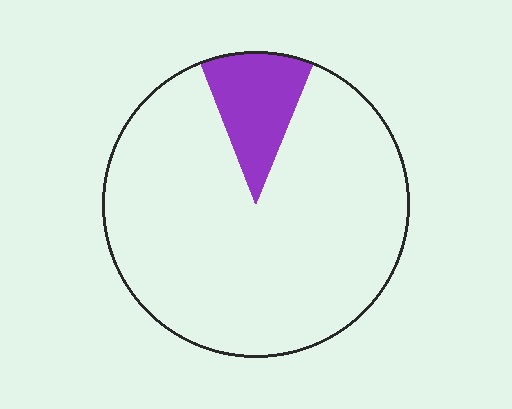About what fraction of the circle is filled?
About one eighth (1/8).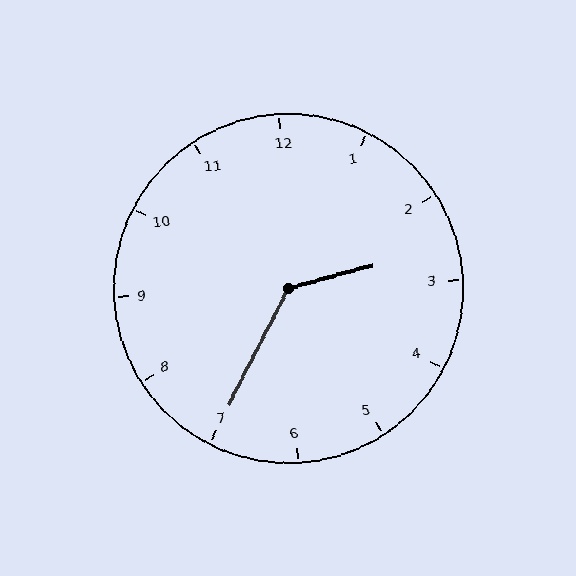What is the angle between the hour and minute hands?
Approximately 132 degrees.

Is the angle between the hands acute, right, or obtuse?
It is obtuse.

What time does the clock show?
2:35.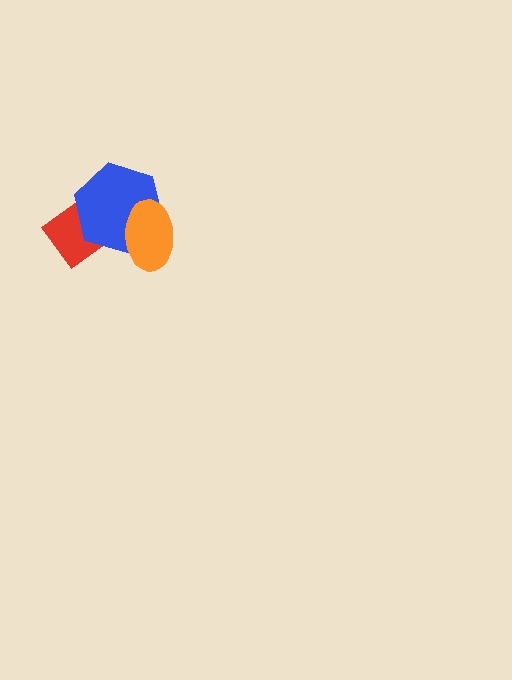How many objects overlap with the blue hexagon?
2 objects overlap with the blue hexagon.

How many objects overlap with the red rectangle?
2 objects overlap with the red rectangle.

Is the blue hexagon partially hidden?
Yes, it is partially covered by another shape.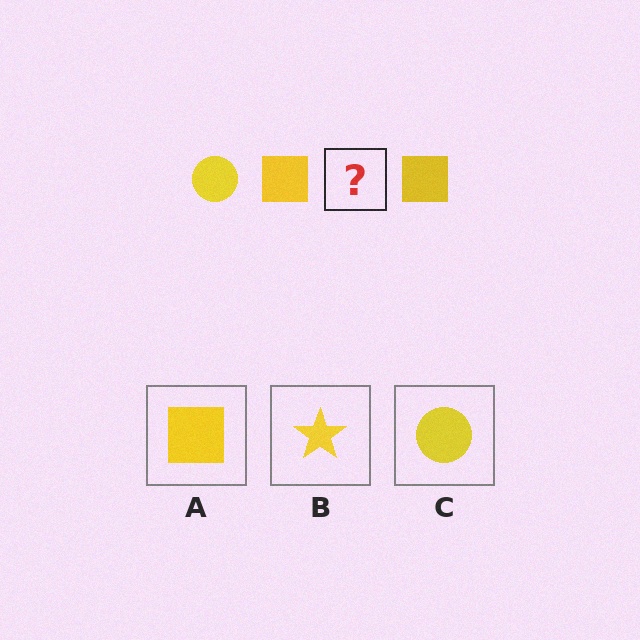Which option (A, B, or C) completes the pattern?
C.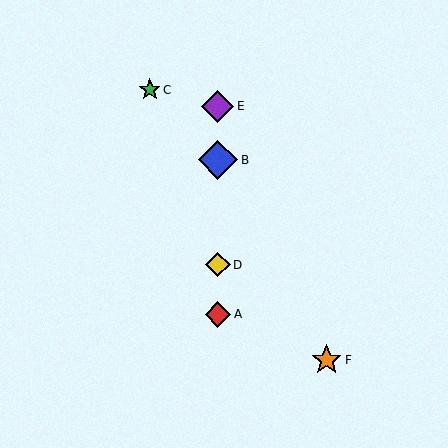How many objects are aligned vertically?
4 objects (A, B, D, E) are aligned vertically.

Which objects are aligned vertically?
Objects A, B, D, E are aligned vertically.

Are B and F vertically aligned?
No, B is at x≈218 and F is at x≈327.